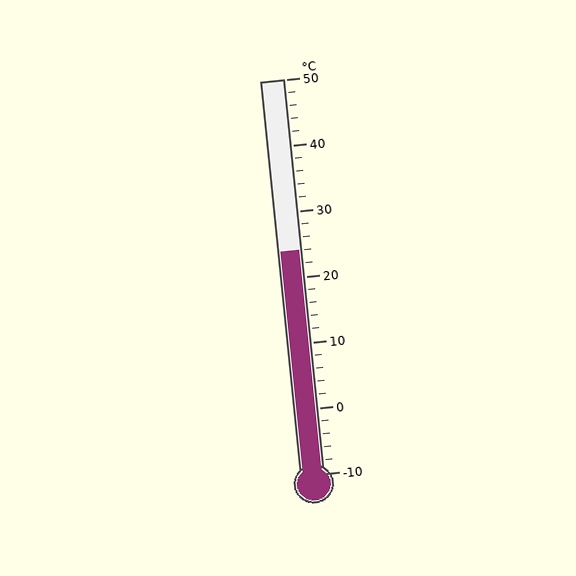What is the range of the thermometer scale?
The thermometer scale ranges from -10°C to 50°C.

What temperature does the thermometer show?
The thermometer shows approximately 24°C.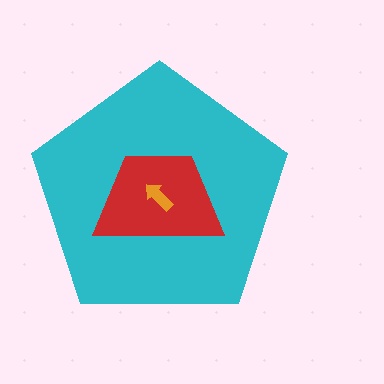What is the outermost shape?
The cyan pentagon.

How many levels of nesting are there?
3.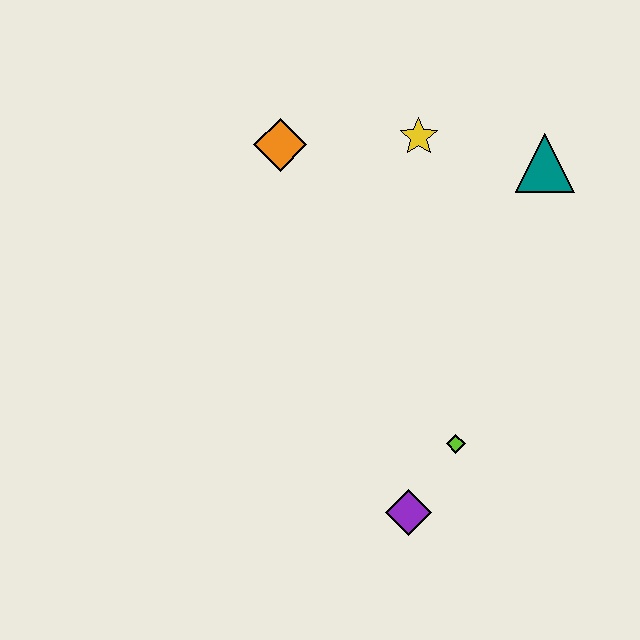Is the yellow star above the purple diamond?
Yes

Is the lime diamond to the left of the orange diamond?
No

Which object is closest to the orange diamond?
The yellow star is closest to the orange diamond.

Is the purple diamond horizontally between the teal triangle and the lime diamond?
No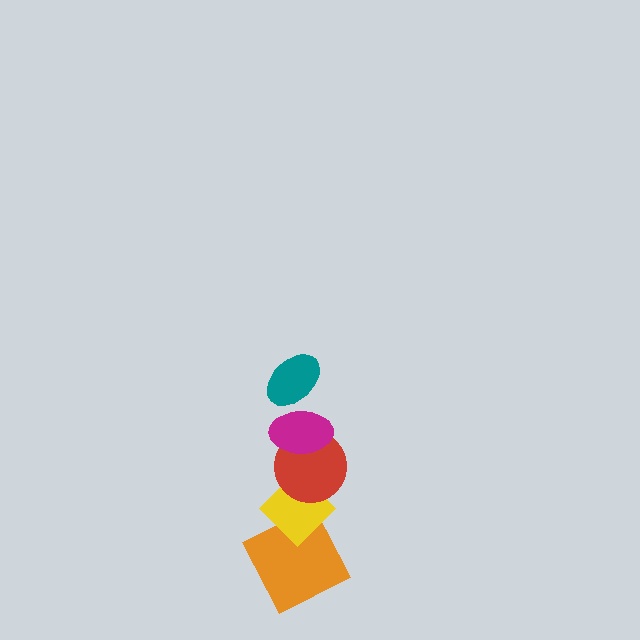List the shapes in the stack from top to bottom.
From top to bottom: the teal ellipse, the magenta ellipse, the red circle, the yellow diamond, the orange square.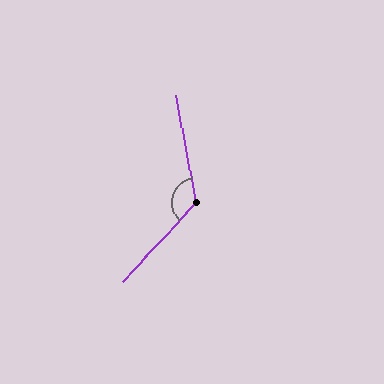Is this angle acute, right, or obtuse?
It is obtuse.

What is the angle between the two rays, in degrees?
Approximately 127 degrees.